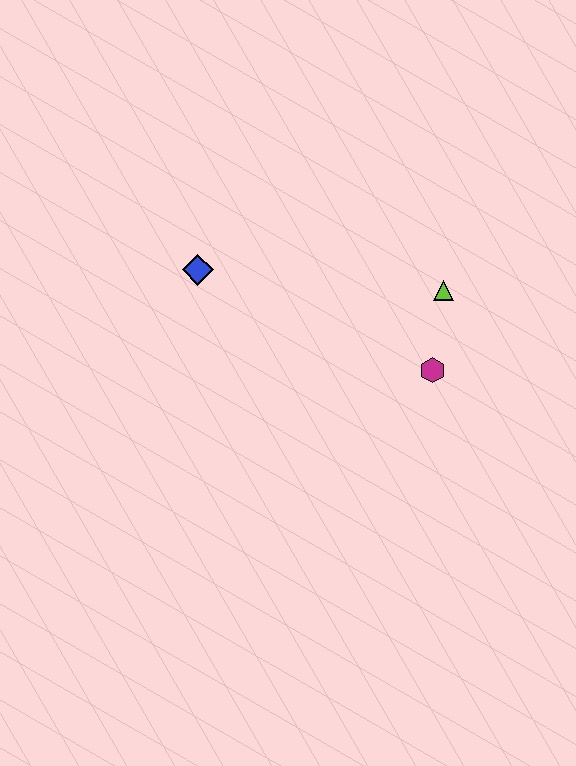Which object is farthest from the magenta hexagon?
The blue diamond is farthest from the magenta hexagon.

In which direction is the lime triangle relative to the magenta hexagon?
The lime triangle is above the magenta hexagon.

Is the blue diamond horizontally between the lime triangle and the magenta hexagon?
No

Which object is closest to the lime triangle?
The magenta hexagon is closest to the lime triangle.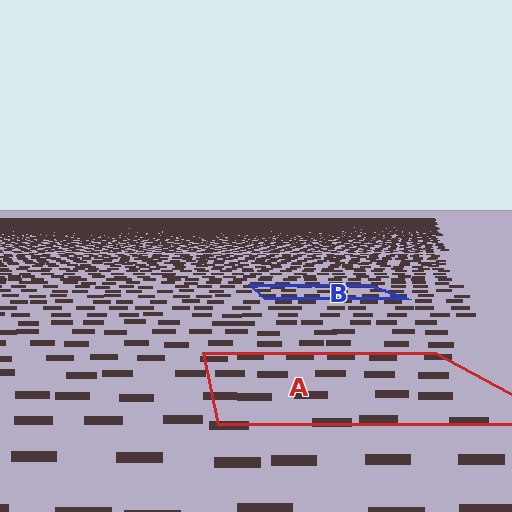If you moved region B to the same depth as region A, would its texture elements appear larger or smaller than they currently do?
They would appear larger. At a closer depth, the same texture elements are projected at a bigger on-screen size.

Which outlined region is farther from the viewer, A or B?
Region B is farther from the viewer — the texture elements inside it appear smaller and more densely packed.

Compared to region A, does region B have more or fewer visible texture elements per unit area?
Region B has more texture elements per unit area — they are packed more densely because it is farther away.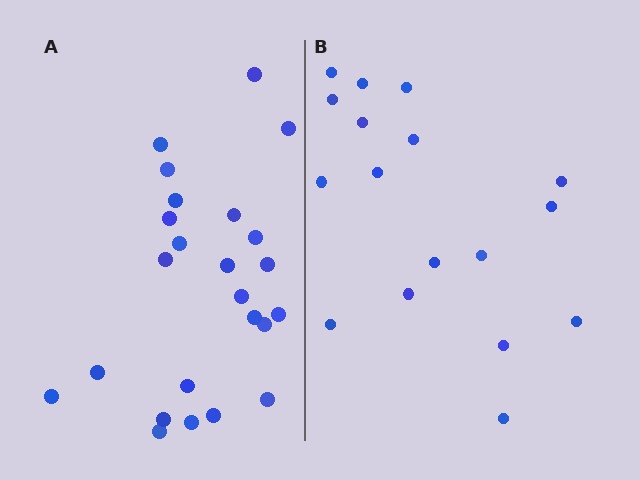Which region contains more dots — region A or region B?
Region A (the left region) has more dots.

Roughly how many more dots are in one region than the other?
Region A has roughly 8 or so more dots than region B.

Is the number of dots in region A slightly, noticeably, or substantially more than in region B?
Region A has noticeably more, but not dramatically so. The ratio is roughly 1.4 to 1.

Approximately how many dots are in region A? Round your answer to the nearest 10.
About 20 dots. (The exact count is 24, which rounds to 20.)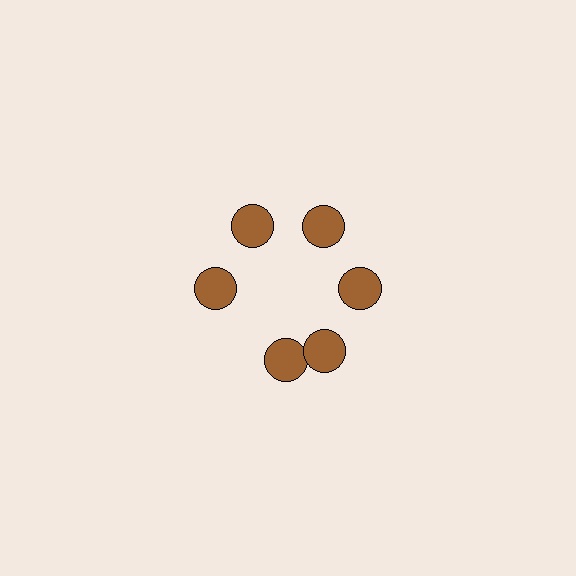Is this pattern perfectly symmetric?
No. The 6 brown circles are arranged in a ring, but one element near the 7 o'clock position is rotated out of alignment along the ring, breaking the 6-fold rotational symmetry.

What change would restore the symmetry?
The symmetry would be restored by rotating it back into even spacing with its neighbors so that all 6 circles sit at equal angles and equal distance from the center.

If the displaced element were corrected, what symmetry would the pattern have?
It would have 6-fold rotational symmetry — the pattern would map onto itself every 60 degrees.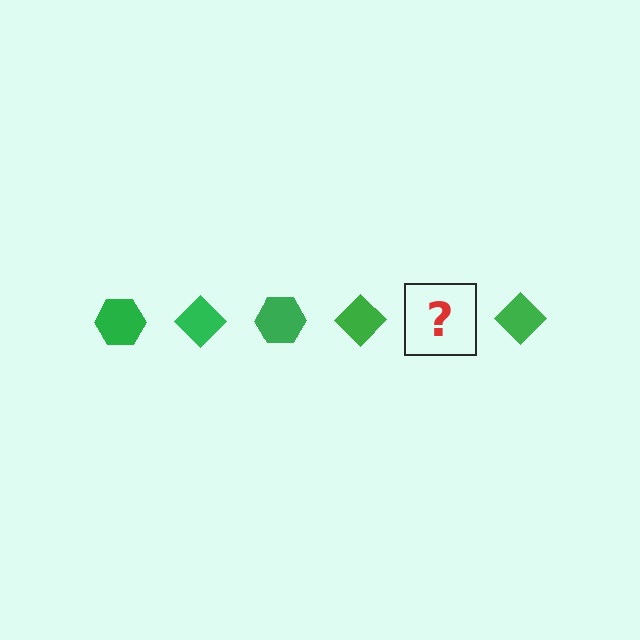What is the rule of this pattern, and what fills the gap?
The rule is that the pattern cycles through hexagon, diamond shapes in green. The gap should be filled with a green hexagon.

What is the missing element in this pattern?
The missing element is a green hexagon.